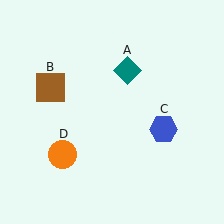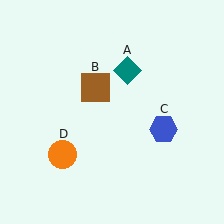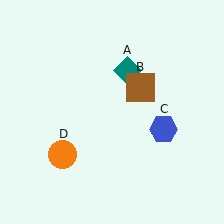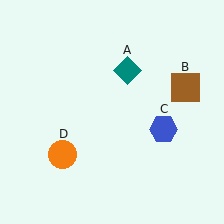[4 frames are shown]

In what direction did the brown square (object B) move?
The brown square (object B) moved right.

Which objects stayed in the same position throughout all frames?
Teal diamond (object A) and blue hexagon (object C) and orange circle (object D) remained stationary.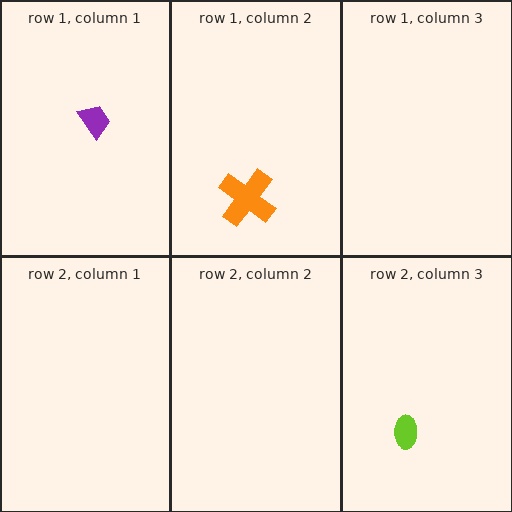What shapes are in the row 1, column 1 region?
The purple trapezoid.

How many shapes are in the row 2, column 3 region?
1.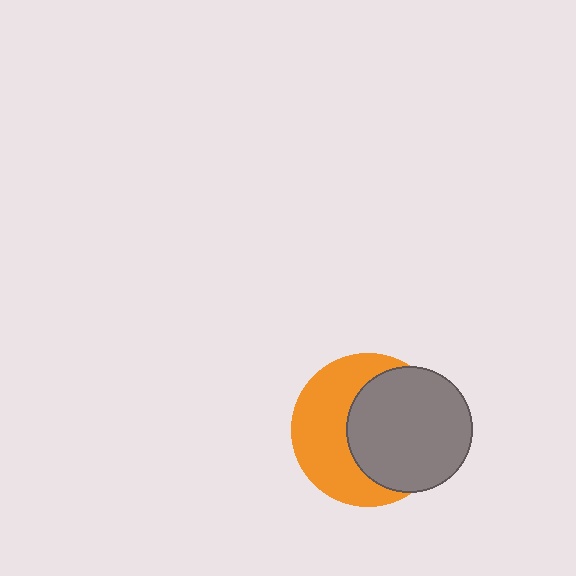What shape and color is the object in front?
The object in front is a gray circle.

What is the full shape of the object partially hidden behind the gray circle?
The partially hidden object is an orange circle.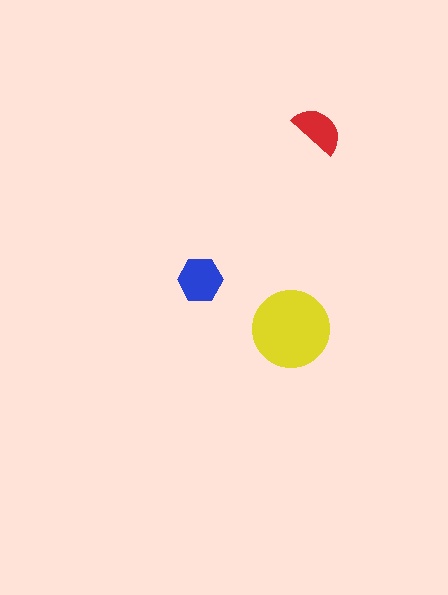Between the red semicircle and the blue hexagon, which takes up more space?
The blue hexagon.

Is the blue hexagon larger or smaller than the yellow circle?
Smaller.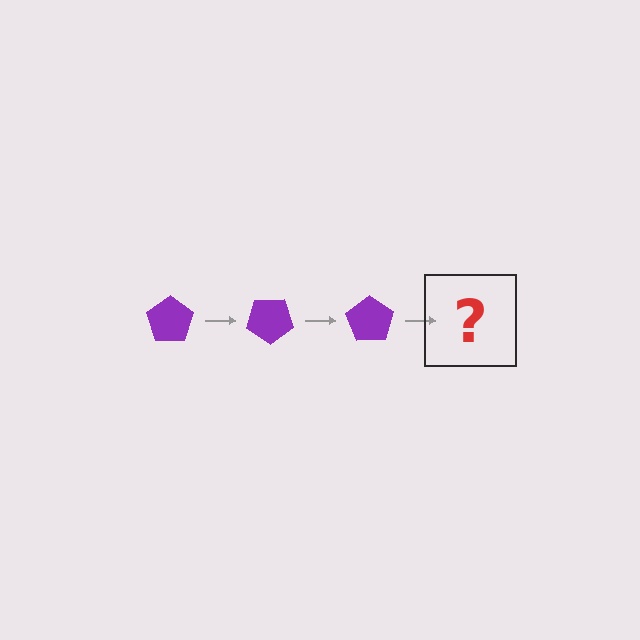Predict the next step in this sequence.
The next step is a purple pentagon rotated 105 degrees.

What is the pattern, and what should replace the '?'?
The pattern is that the pentagon rotates 35 degrees each step. The '?' should be a purple pentagon rotated 105 degrees.